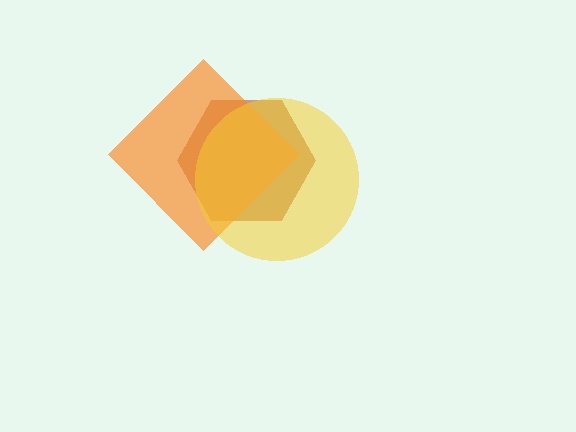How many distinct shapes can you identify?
There are 3 distinct shapes: a brown hexagon, an orange diamond, a yellow circle.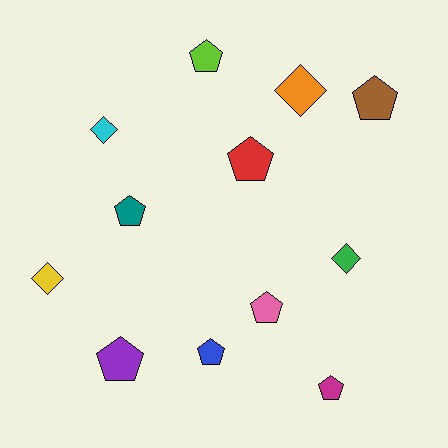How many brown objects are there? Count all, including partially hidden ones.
There is 1 brown object.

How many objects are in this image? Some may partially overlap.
There are 12 objects.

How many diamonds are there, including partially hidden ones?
There are 4 diamonds.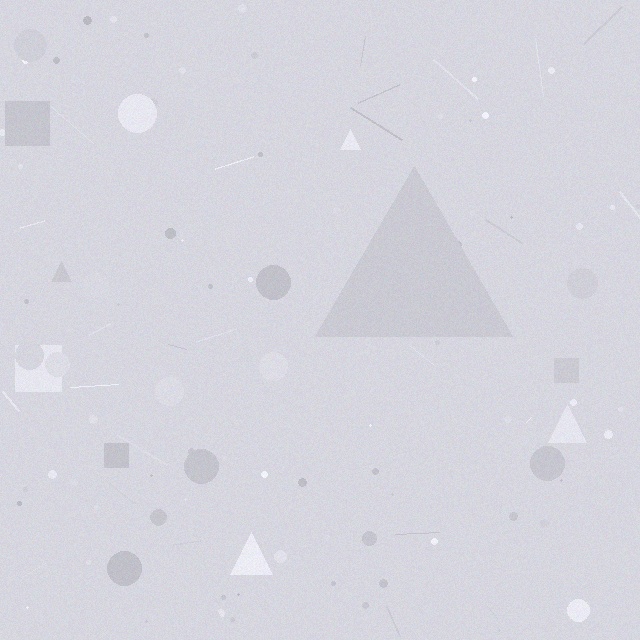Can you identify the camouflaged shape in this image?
The camouflaged shape is a triangle.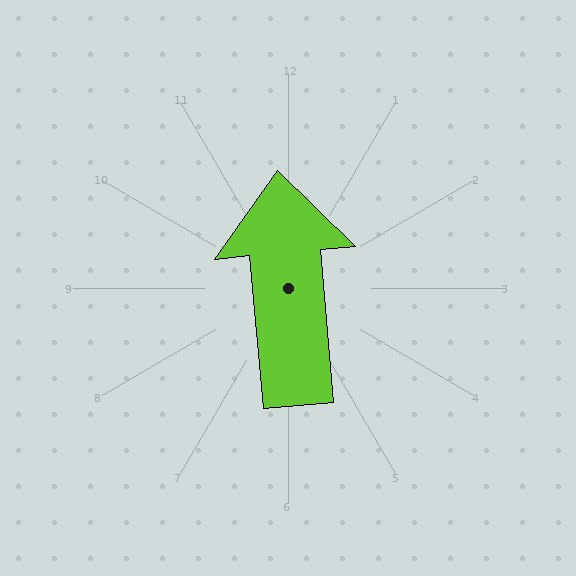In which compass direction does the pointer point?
North.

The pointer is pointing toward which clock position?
Roughly 12 o'clock.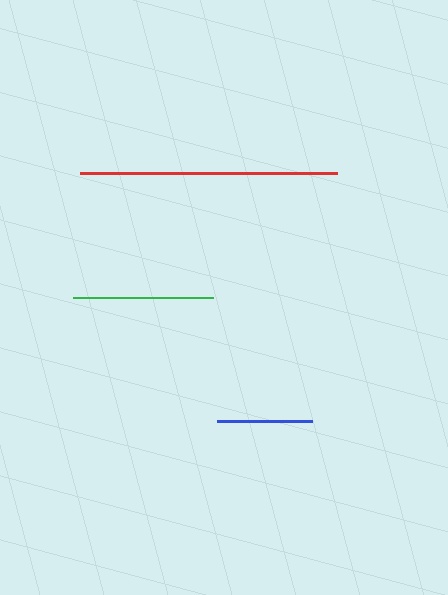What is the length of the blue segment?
The blue segment is approximately 95 pixels long.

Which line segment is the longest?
The red line is the longest at approximately 257 pixels.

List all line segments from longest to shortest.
From longest to shortest: red, green, blue.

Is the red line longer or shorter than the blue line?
The red line is longer than the blue line.